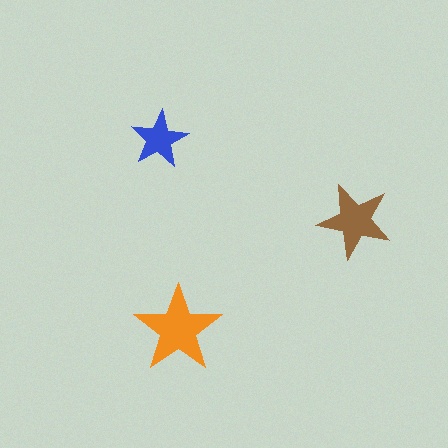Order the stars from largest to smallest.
the orange one, the brown one, the blue one.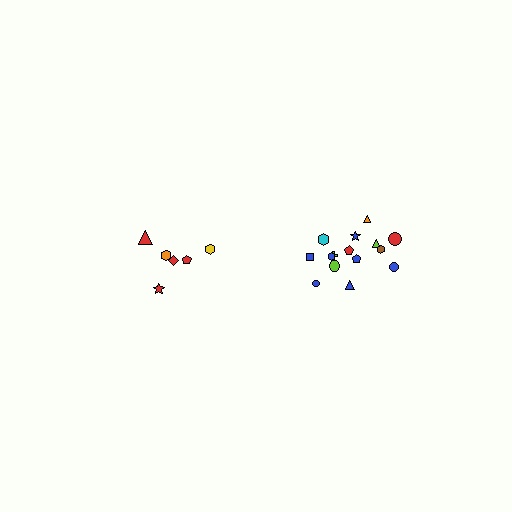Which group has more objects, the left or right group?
The right group.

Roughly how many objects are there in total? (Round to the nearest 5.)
Roughly 20 objects in total.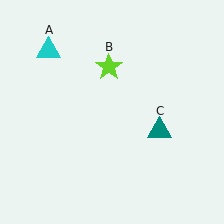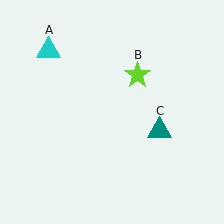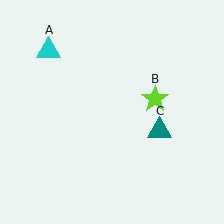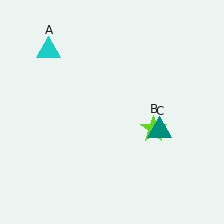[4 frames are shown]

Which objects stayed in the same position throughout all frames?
Cyan triangle (object A) and teal triangle (object C) remained stationary.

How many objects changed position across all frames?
1 object changed position: lime star (object B).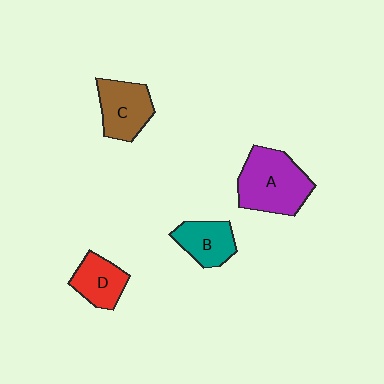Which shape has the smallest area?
Shape D (red).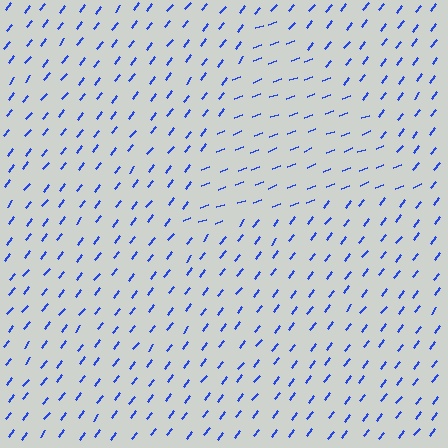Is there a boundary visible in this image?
Yes, there is a texture boundary formed by a change in line orientation.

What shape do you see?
I see a triangle.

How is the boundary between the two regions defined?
The boundary is defined purely by a change in line orientation (approximately 31 degrees difference). All lines are the same color and thickness.